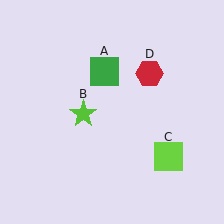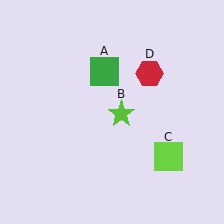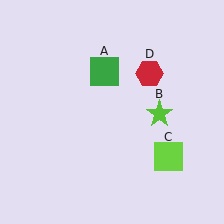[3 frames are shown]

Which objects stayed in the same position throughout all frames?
Green square (object A) and lime square (object C) and red hexagon (object D) remained stationary.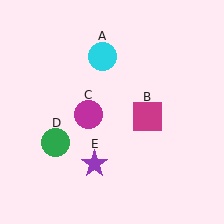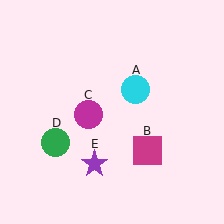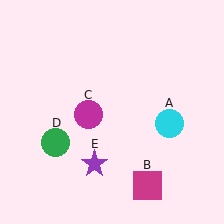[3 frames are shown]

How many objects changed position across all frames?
2 objects changed position: cyan circle (object A), magenta square (object B).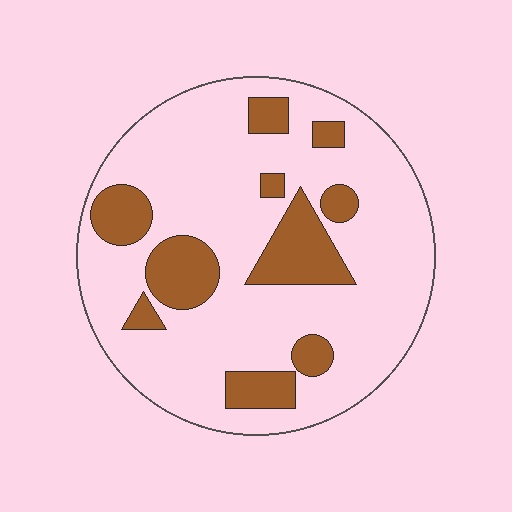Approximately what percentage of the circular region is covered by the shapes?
Approximately 20%.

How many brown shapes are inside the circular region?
10.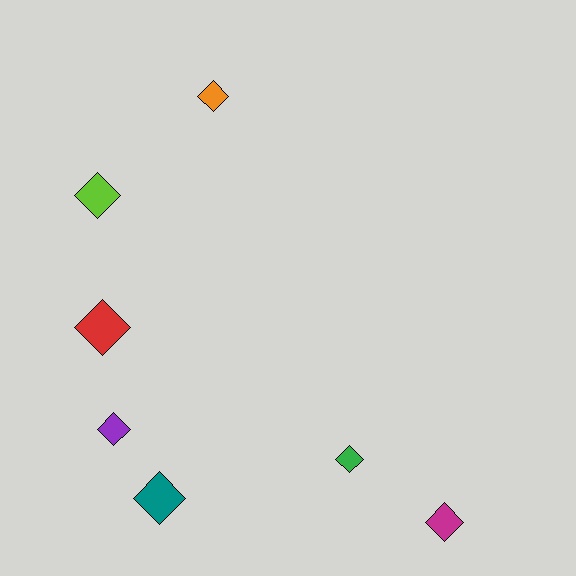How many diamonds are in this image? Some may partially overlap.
There are 7 diamonds.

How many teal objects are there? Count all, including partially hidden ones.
There is 1 teal object.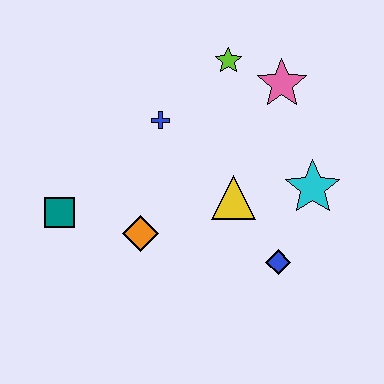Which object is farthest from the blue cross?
The blue diamond is farthest from the blue cross.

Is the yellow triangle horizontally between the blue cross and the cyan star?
Yes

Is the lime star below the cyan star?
No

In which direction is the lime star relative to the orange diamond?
The lime star is above the orange diamond.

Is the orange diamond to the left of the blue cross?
Yes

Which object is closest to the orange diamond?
The teal square is closest to the orange diamond.